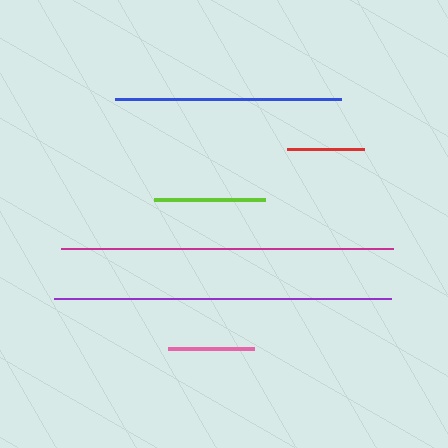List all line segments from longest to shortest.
From longest to shortest: purple, magenta, blue, lime, pink, red.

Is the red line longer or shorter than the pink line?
The pink line is longer than the red line.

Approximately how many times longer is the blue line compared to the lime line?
The blue line is approximately 2.0 times the length of the lime line.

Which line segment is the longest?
The purple line is the longest at approximately 337 pixels.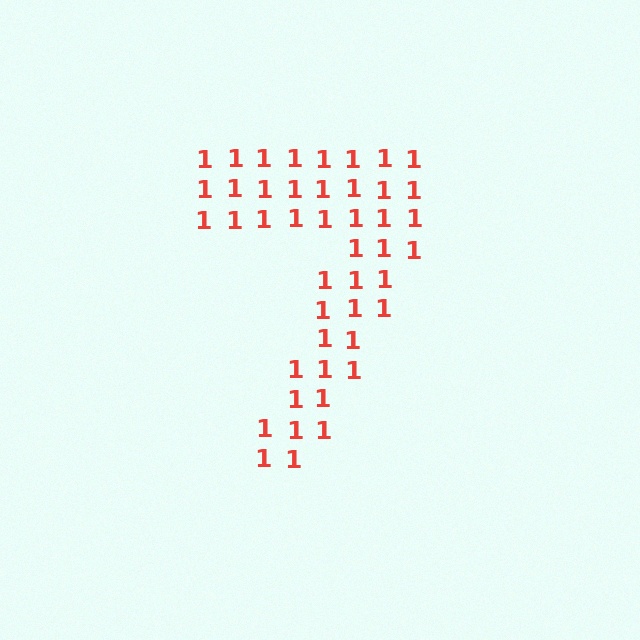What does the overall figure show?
The overall figure shows the digit 7.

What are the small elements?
The small elements are digit 1's.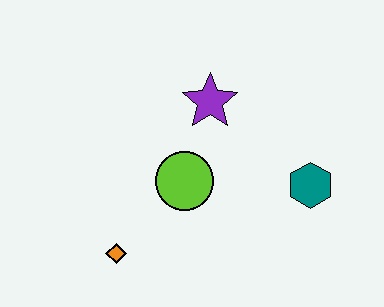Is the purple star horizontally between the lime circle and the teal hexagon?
Yes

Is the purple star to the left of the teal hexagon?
Yes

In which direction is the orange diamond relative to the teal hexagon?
The orange diamond is to the left of the teal hexagon.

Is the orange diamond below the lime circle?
Yes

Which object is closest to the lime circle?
The purple star is closest to the lime circle.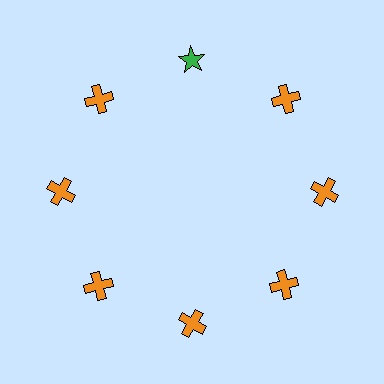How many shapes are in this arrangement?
There are 8 shapes arranged in a ring pattern.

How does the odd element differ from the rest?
It differs in both color (green instead of orange) and shape (star instead of cross).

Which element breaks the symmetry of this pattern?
The green star at roughly the 12 o'clock position breaks the symmetry. All other shapes are orange crosses.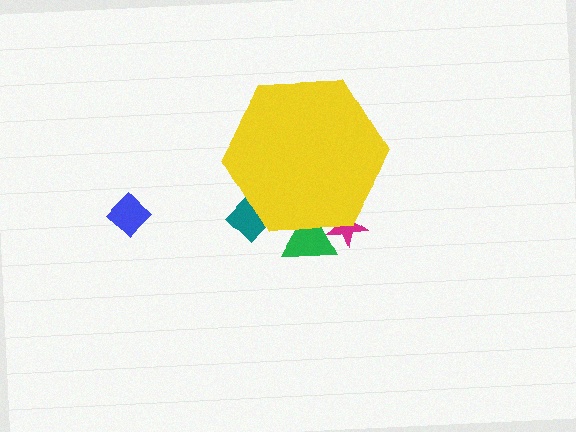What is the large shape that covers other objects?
A yellow hexagon.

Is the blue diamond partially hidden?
No, the blue diamond is fully visible.